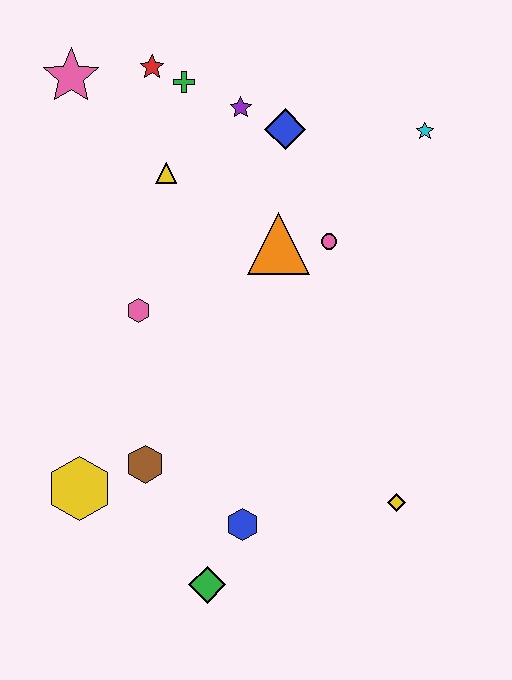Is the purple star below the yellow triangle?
No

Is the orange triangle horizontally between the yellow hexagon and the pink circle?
Yes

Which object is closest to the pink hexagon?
The yellow triangle is closest to the pink hexagon.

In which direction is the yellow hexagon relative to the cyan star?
The yellow hexagon is below the cyan star.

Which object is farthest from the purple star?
The green diamond is farthest from the purple star.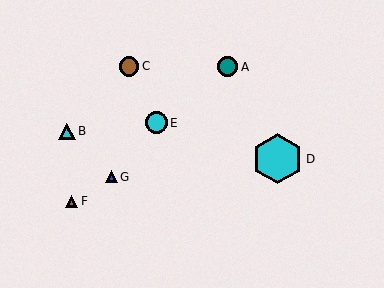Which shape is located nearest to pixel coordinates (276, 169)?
The cyan hexagon (labeled D) at (278, 159) is nearest to that location.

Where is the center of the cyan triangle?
The center of the cyan triangle is at (67, 131).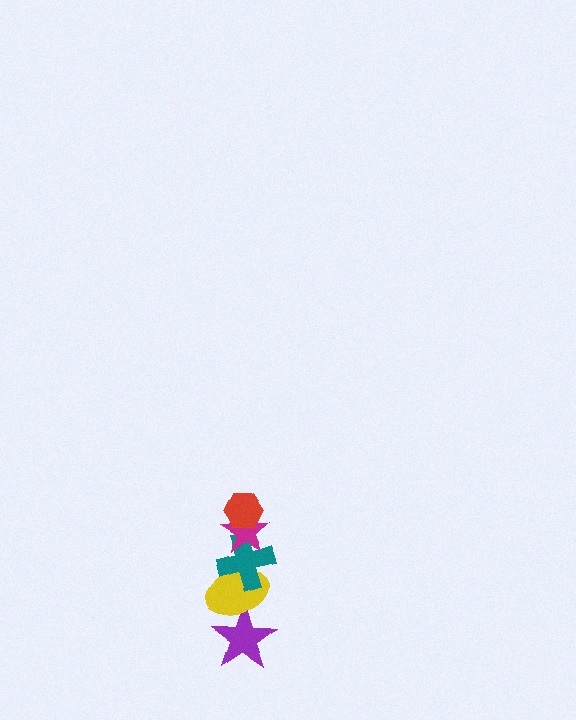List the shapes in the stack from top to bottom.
From top to bottom: the red hexagon, the magenta star, the teal cross, the yellow ellipse, the purple star.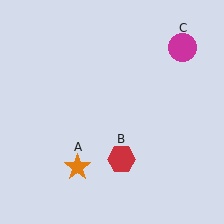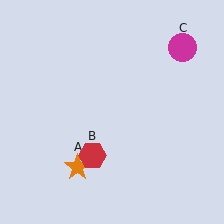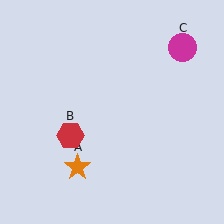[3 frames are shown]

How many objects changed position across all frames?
1 object changed position: red hexagon (object B).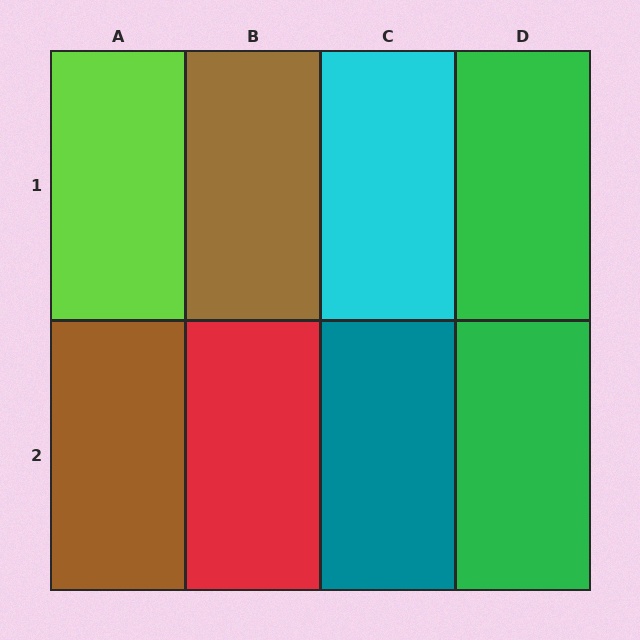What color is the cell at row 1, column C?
Cyan.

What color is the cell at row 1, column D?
Green.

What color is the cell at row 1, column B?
Brown.